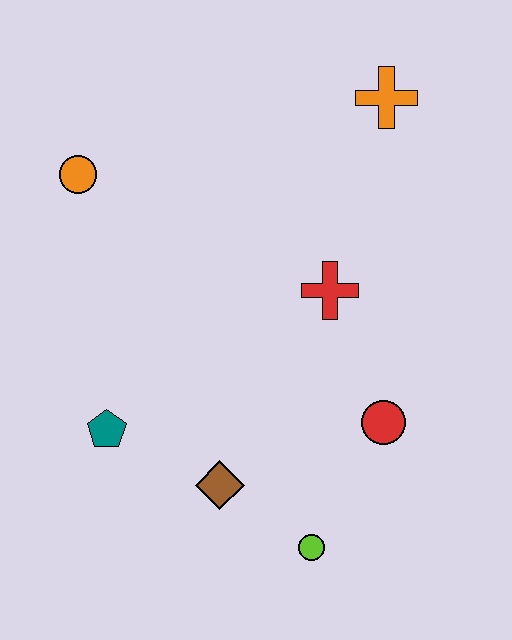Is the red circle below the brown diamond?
No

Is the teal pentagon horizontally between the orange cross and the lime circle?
No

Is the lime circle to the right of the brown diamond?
Yes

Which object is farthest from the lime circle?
The orange cross is farthest from the lime circle.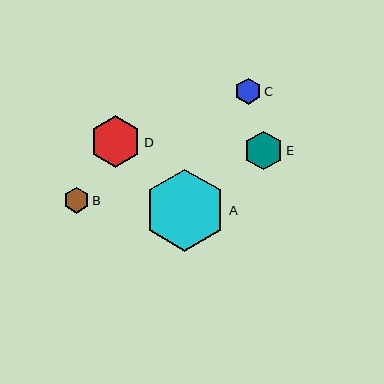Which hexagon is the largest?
Hexagon A is the largest with a size of approximately 82 pixels.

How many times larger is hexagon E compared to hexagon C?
Hexagon E is approximately 1.5 times the size of hexagon C.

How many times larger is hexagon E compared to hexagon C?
Hexagon E is approximately 1.5 times the size of hexagon C.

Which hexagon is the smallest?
Hexagon C is the smallest with a size of approximately 26 pixels.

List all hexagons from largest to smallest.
From largest to smallest: A, D, E, B, C.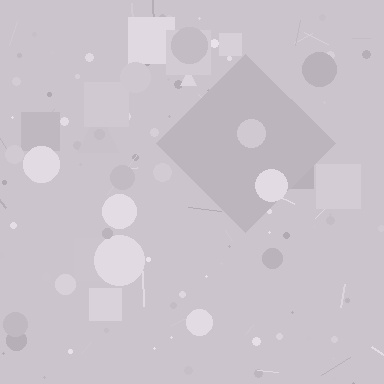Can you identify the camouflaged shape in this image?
The camouflaged shape is a diamond.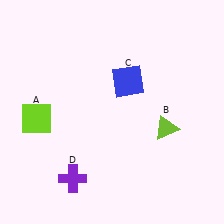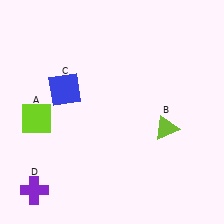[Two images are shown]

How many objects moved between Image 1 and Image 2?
2 objects moved between the two images.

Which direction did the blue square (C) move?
The blue square (C) moved left.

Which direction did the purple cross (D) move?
The purple cross (D) moved left.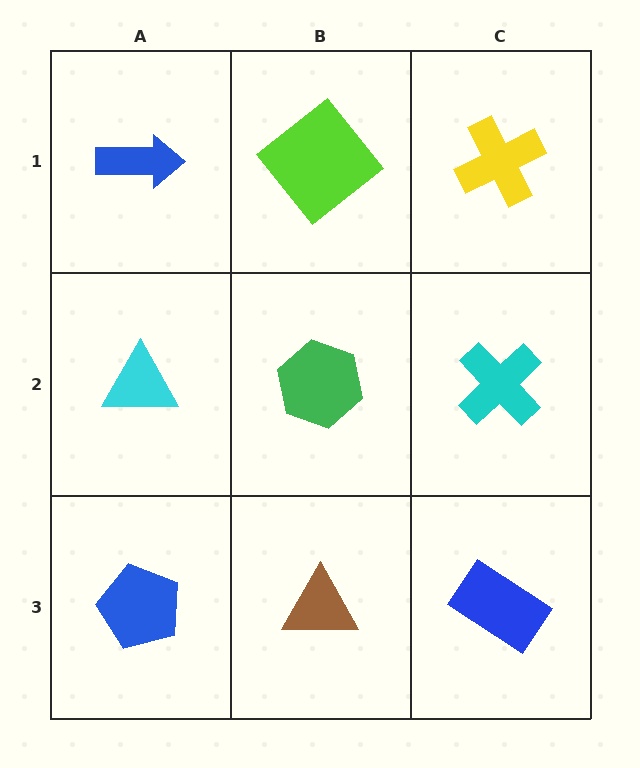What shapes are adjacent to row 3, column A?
A cyan triangle (row 2, column A), a brown triangle (row 3, column B).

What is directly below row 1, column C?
A cyan cross.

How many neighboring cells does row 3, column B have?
3.